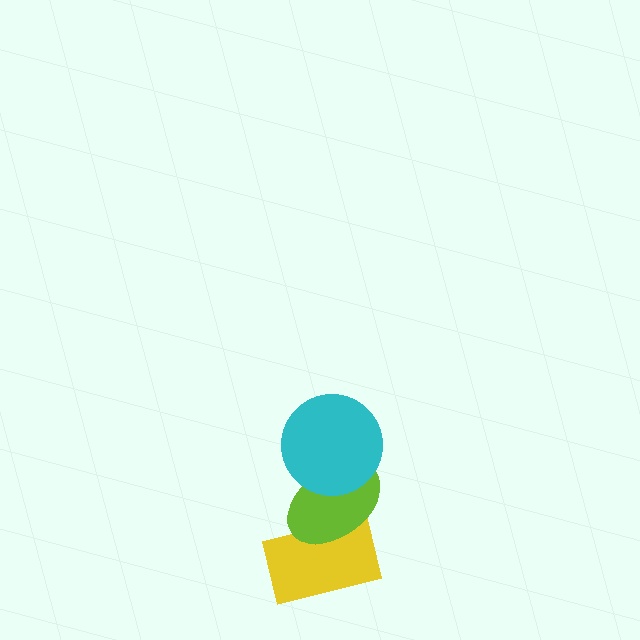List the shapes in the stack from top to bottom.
From top to bottom: the cyan circle, the lime ellipse, the yellow rectangle.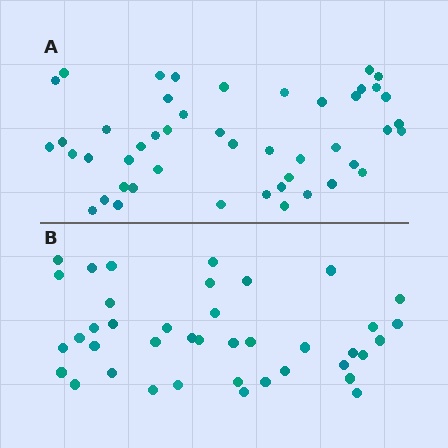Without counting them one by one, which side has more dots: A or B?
Region A (the top region) has more dots.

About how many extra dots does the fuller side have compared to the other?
Region A has roughly 8 or so more dots than region B.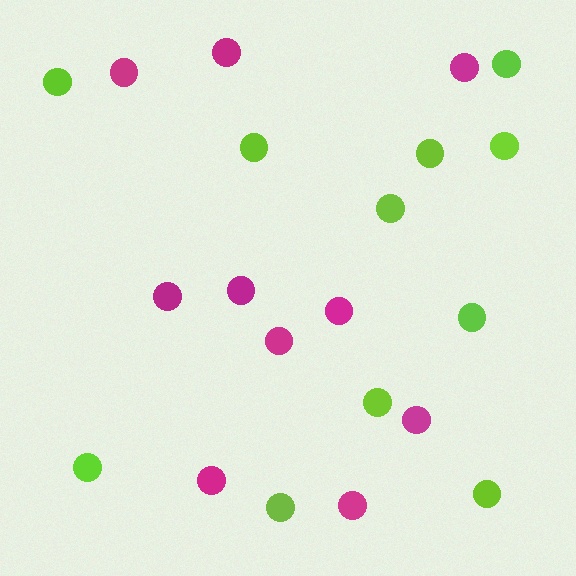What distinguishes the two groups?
There are 2 groups: one group of magenta circles (10) and one group of lime circles (11).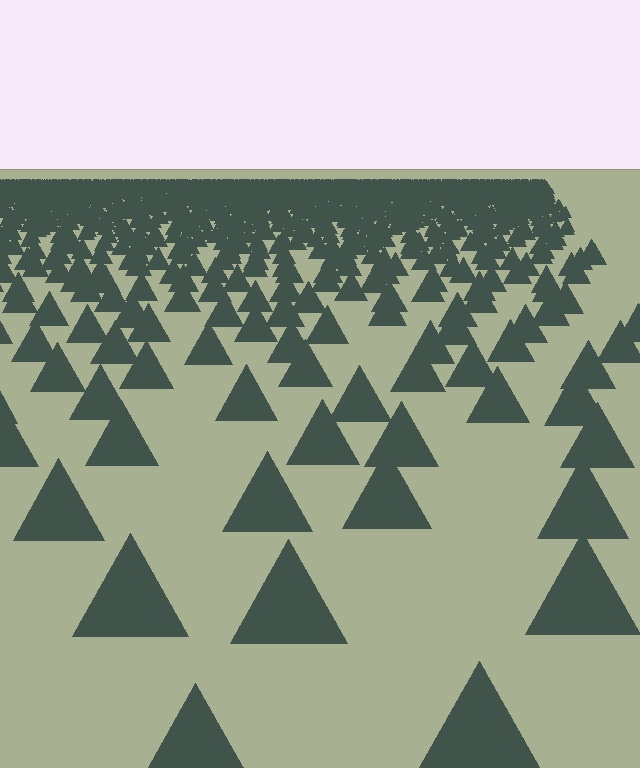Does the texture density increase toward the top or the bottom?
Density increases toward the top.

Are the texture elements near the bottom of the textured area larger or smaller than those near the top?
Larger. Near the bottom, elements are closer to the viewer and appear at a bigger on-screen size.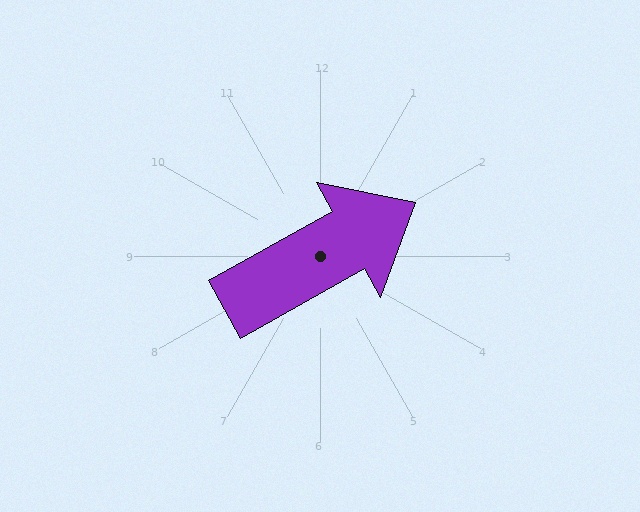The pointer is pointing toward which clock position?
Roughly 2 o'clock.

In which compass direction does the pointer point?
Northeast.